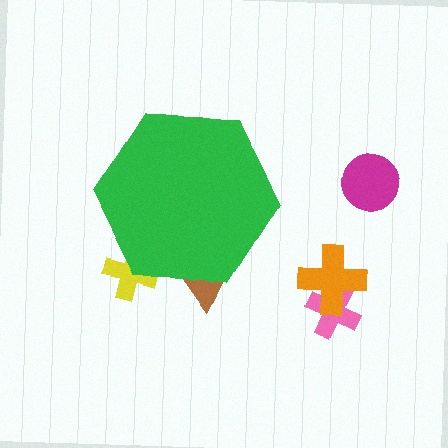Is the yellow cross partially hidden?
Yes, the yellow cross is partially hidden behind the green hexagon.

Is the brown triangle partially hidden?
Yes, the brown triangle is partially hidden behind the green hexagon.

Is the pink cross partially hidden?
No, the pink cross is fully visible.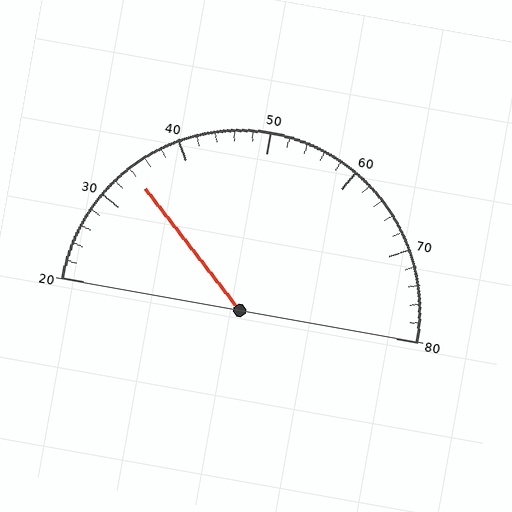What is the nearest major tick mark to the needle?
The nearest major tick mark is 30.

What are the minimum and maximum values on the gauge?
The gauge ranges from 20 to 80.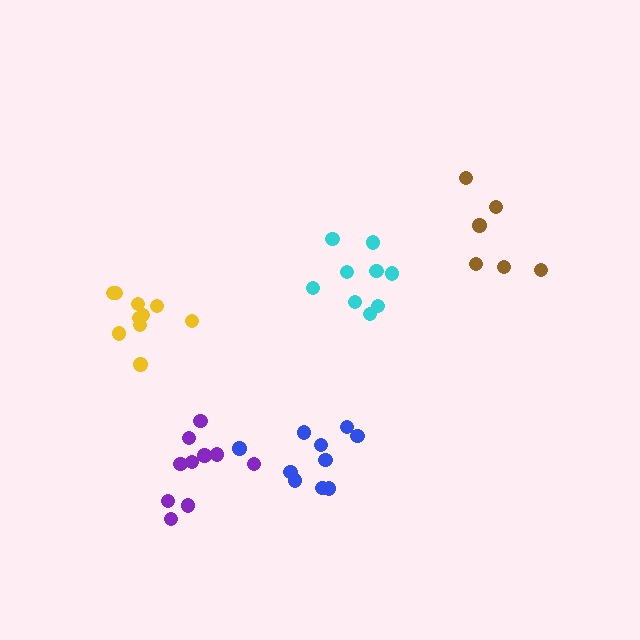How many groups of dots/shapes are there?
There are 5 groups.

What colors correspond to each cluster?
The clusters are colored: cyan, brown, blue, yellow, purple.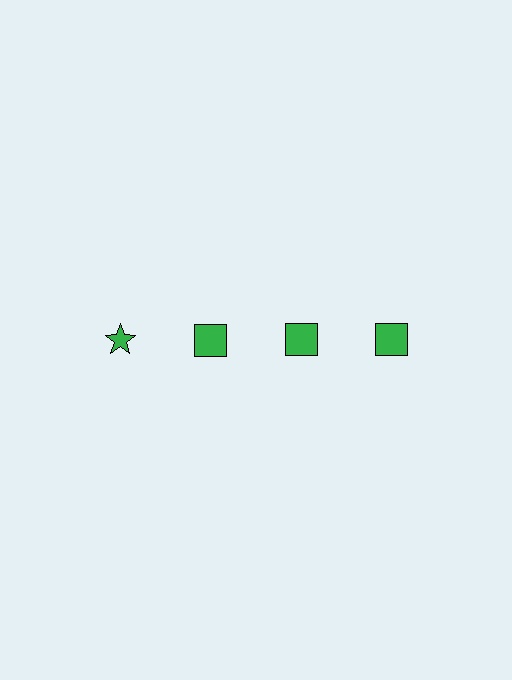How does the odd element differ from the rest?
It has a different shape: star instead of square.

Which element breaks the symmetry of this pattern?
The green star in the top row, leftmost column breaks the symmetry. All other shapes are green squares.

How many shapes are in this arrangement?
There are 4 shapes arranged in a grid pattern.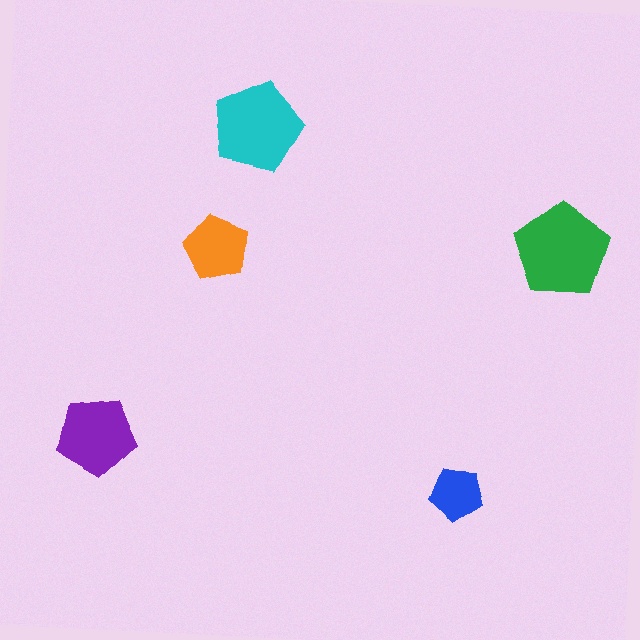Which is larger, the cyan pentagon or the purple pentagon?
The cyan one.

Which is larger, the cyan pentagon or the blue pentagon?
The cyan one.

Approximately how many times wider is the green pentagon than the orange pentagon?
About 1.5 times wider.